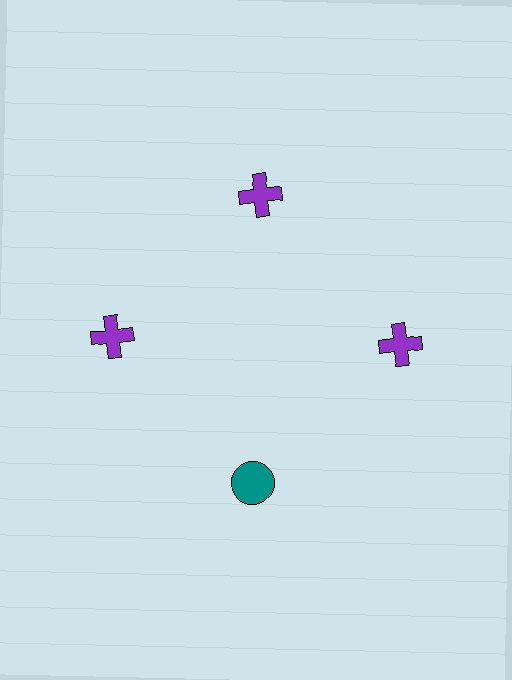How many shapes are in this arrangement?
There are 4 shapes arranged in a ring pattern.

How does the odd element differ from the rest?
It differs in both color (teal instead of purple) and shape (circle instead of cross).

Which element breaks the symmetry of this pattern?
The teal circle at roughly the 6 o'clock position breaks the symmetry. All other shapes are purple crosses.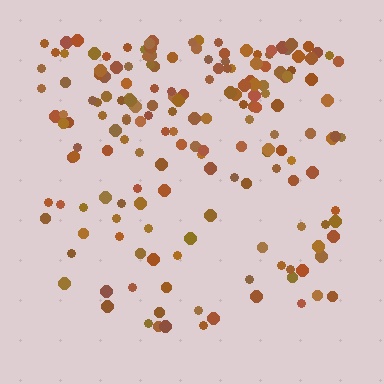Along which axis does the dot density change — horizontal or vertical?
Vertical.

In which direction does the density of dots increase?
From bottom to top, with the top side densest.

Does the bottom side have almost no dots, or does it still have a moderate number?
Still a moderate number, just noticeably fewer than the top.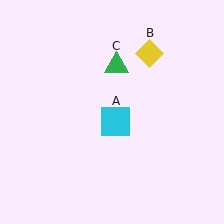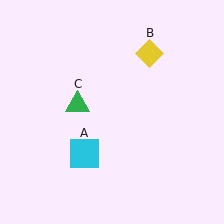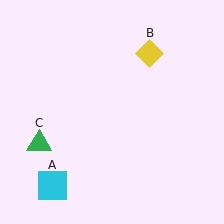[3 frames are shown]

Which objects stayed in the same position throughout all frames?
Yellow diamond (object B) remained stationary.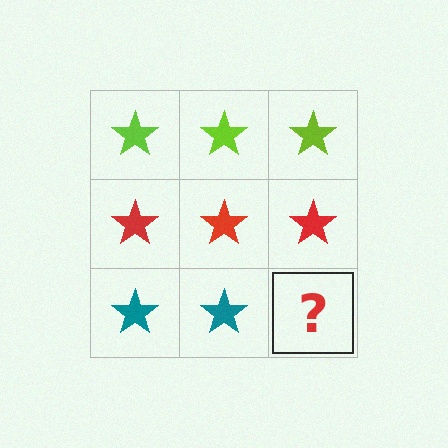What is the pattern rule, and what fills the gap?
The rule is that each row has a consistent color. The gap should be filled with a teal star.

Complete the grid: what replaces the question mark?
The question mark should be replaced with a teal star.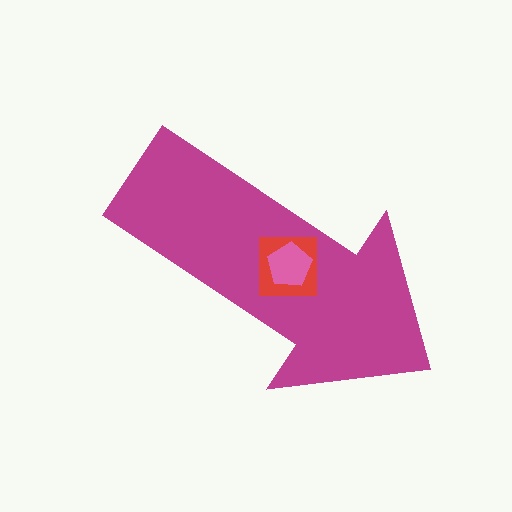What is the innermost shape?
The pink pentagon.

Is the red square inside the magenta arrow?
Yes.